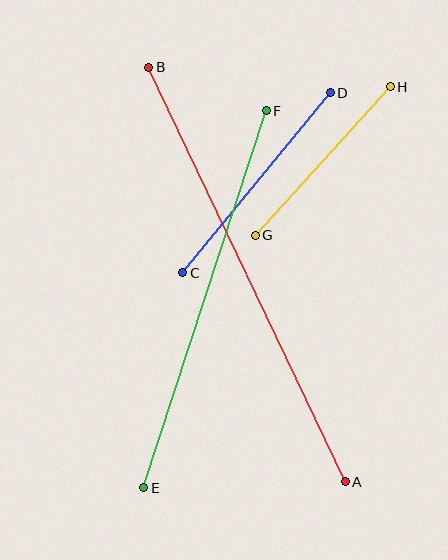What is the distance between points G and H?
The distance is approximately 201 pixels.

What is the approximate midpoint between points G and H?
The midpoint is at approximately (323, 161) pixels.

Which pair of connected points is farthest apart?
Points A and B are farthest apart.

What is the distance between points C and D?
The distance is approximately 233 pixels.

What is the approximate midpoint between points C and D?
The midpoint is at approximately (256, 183) pixels.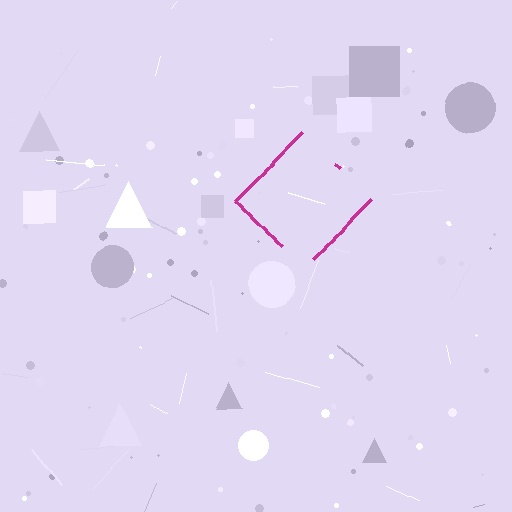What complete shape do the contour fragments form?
The contour fragments form a diamond.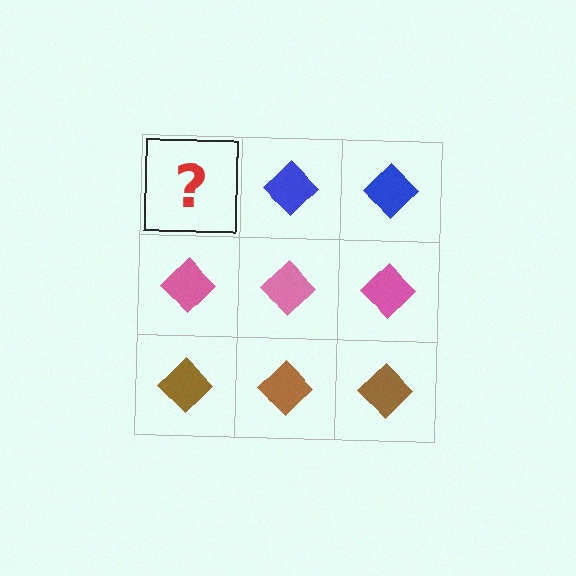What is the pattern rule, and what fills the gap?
The rule is that each row has a consistent color. The gap should be filled with a blue diamond.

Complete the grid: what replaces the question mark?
The question mark should be replaced with a blue diamond.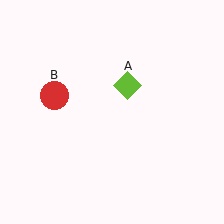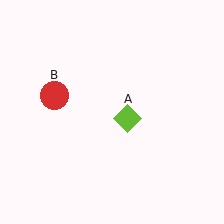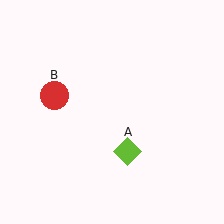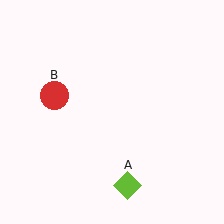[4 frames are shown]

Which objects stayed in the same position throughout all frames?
Red circle (object B) remained stationary.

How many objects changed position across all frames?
1 object changed position: lime diamond (object A).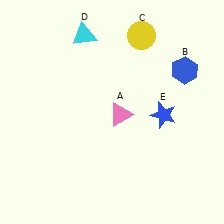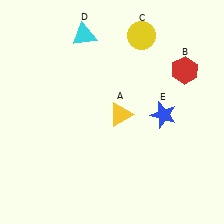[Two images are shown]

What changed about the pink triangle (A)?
In Image 1, A is pink. In Image 2, it changed to yellow.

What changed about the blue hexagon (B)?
In Image 1, B is blue. In Image 2, it changed to red.